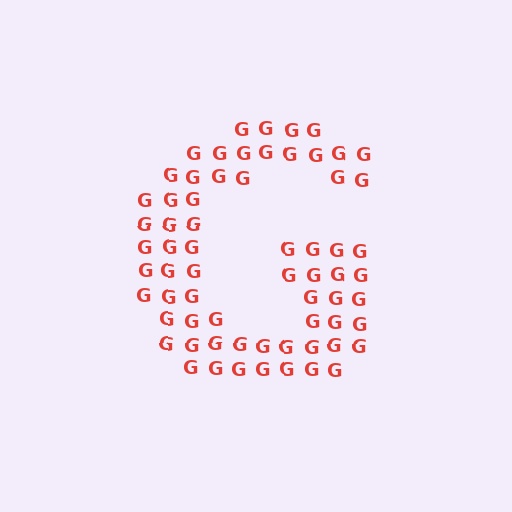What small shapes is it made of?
It is made of small letter G's.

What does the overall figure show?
The overall figure shows the letter G.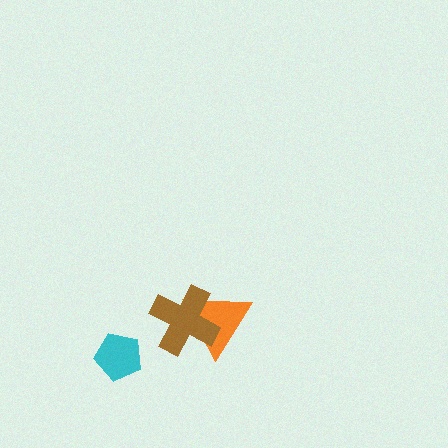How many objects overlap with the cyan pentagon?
0 objects overlap with the cyan pentagon.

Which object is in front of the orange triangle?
The brown cross is in front of the orange triangle.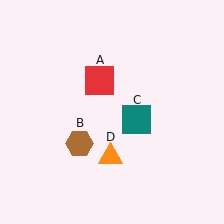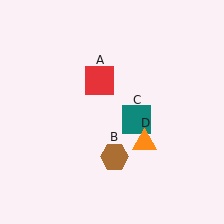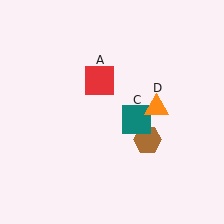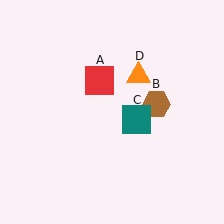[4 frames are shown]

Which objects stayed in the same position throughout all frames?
Red square (object A) and teal square (object C) remained stationary.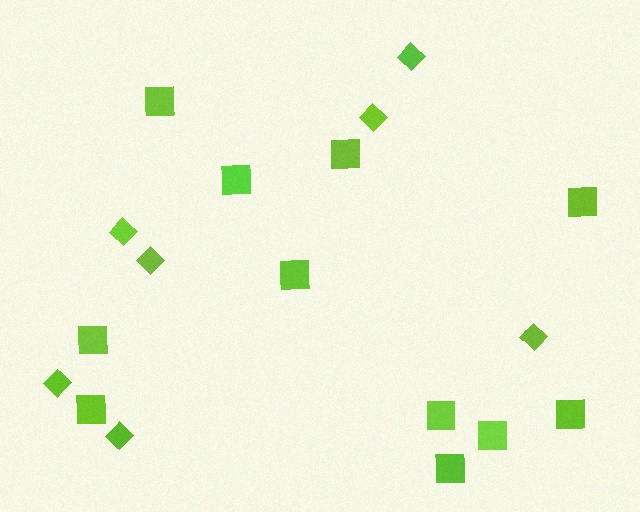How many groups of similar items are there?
There are 2 groups: one group of squares (11) and one group of diamonds (7).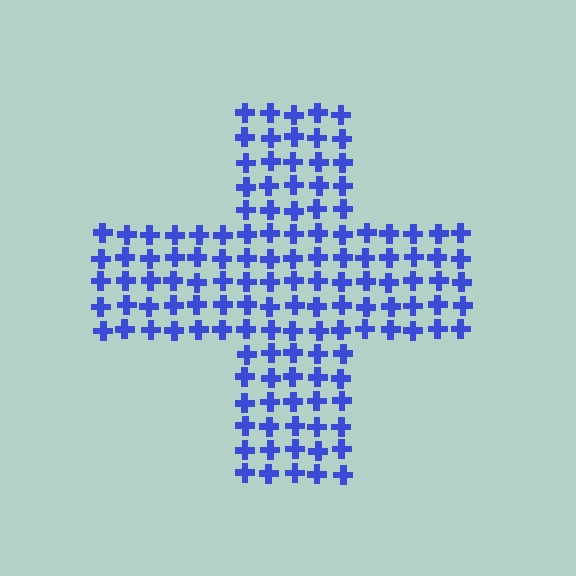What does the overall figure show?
The overall figure shows a cross.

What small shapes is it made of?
It is made of small crosses.